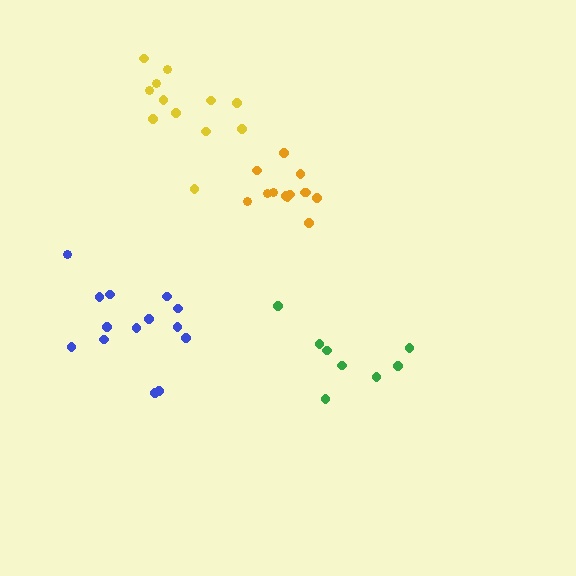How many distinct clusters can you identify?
There are 4 distinct clusters.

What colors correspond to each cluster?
The clusters are colored: blue, green, orange, yellow.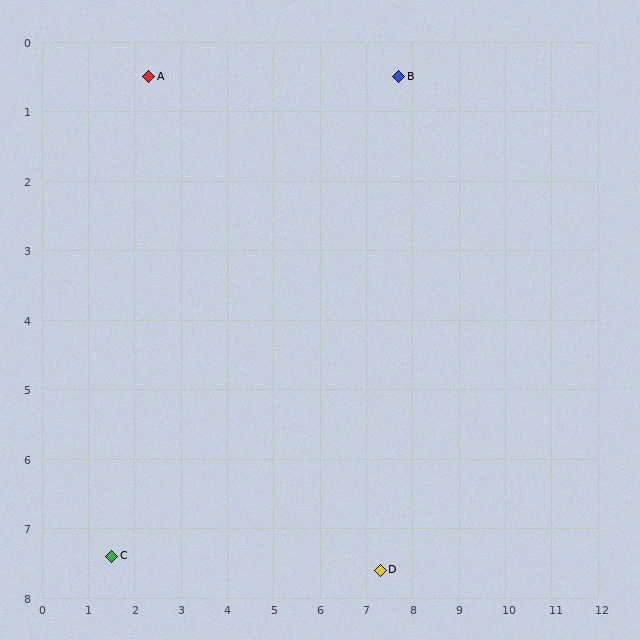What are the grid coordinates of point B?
Point B is at approximately (7.7, 0.5).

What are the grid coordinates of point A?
Point A is at approximately (2.3, 0.5).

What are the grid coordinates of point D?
Point D is at approximately (7.3, 7.6).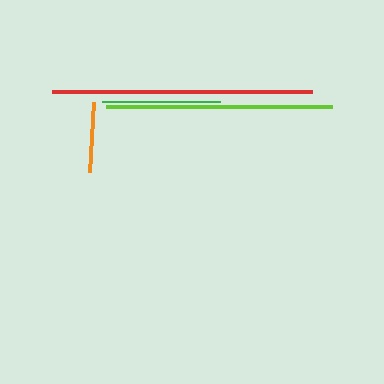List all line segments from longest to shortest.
From longest to shortest: red, lime, green, orange.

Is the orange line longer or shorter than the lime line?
The lime line is longer than the orange line.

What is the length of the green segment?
The green segment is approximately 119 pixels long.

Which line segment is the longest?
The red line is the longest at approximately 261 pixels.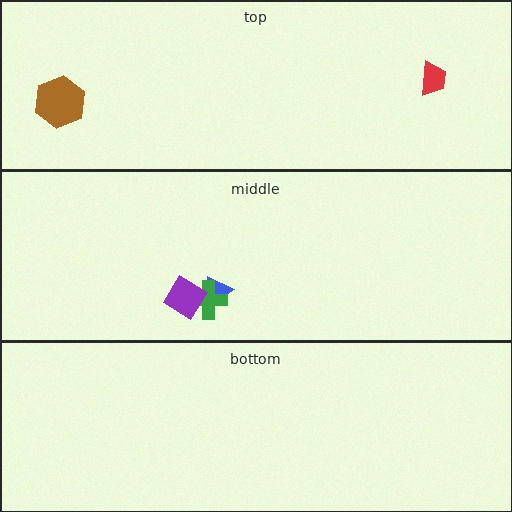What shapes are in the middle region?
The blue triangle, the green cross, the purple diamond.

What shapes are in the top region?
The red trapezoid, the brown hexagon.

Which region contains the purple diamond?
The middle region.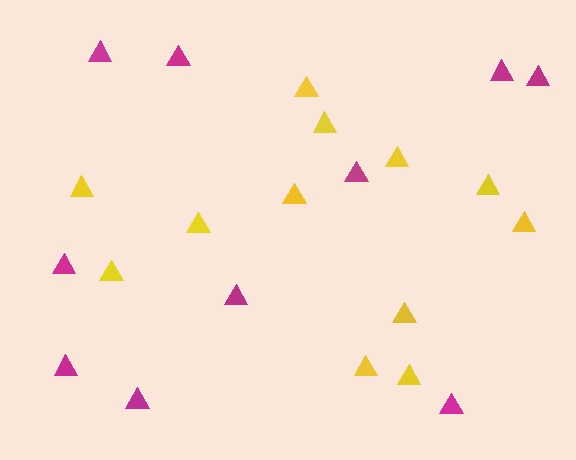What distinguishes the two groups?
There are 2 groups: one group of yellow triangles (12) and one group of magenta triangles (10).